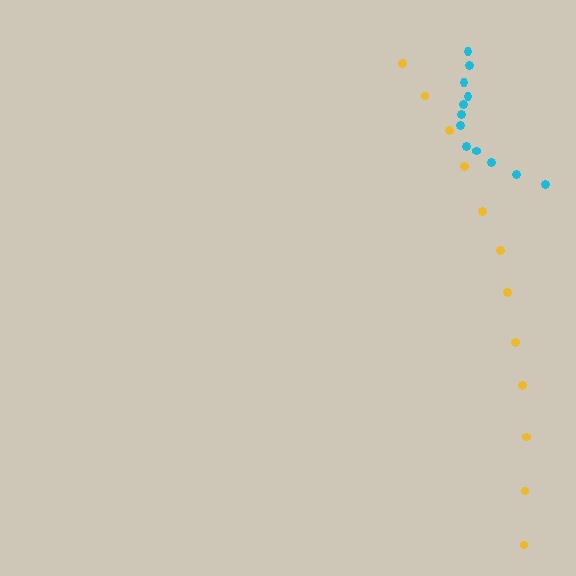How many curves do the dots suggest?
There are 2 distinct paths.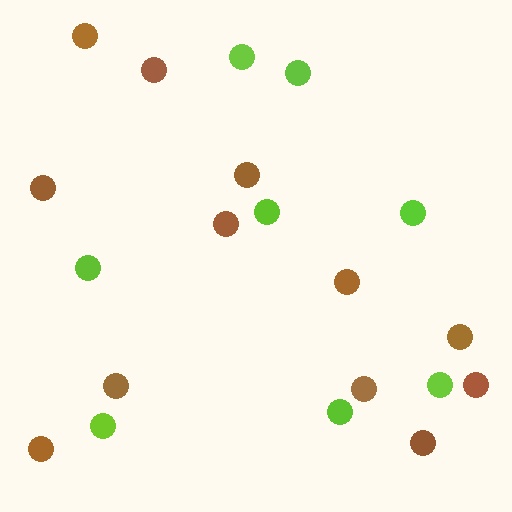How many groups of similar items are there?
There are 2 groups: one group of brown circles (12) and one group of lime circles (8).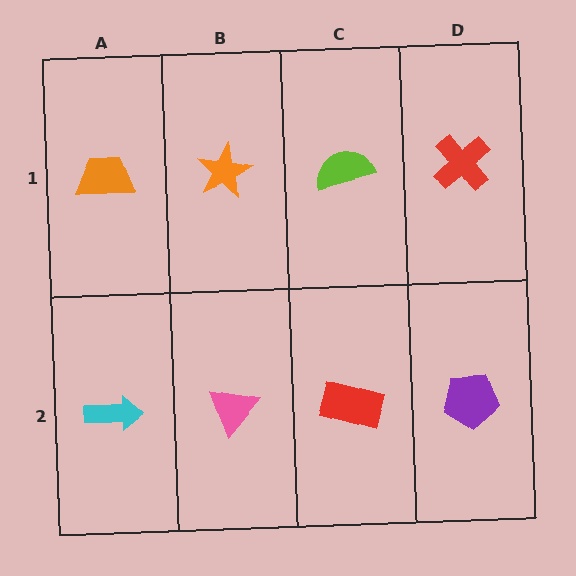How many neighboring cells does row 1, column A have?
2.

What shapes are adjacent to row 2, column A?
An orange trapezoid (row 1, column A), a pink triangle (row 2, column B).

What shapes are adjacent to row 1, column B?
A pink triangle (row 2, column B), an orange trapezoid (row 1, column A), a lime semicircle (row 1, column C).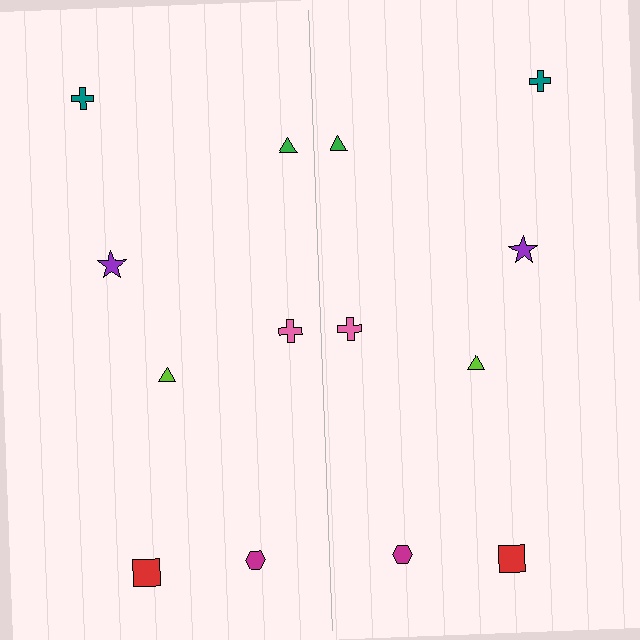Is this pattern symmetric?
Yes, this pattern has bilateral (reflection) symmetry.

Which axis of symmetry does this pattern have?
The pattern has a vertical axis of symmetry running through the center of the image.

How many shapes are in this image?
There are 14 shapes in this image.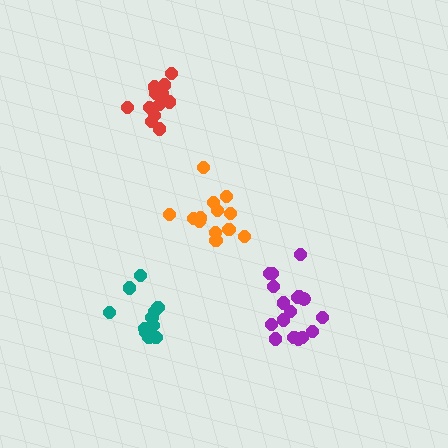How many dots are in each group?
Group 1: 12 dots, Group 2: 13 dots, Group 3: 13 dots, Group 4: 17 dots (55 total).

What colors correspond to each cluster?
The clusters are colored: teal, orange, red, purple.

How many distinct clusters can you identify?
There are 4 distinct clusters.